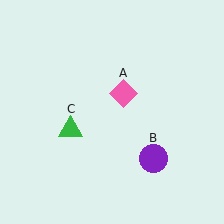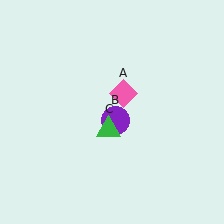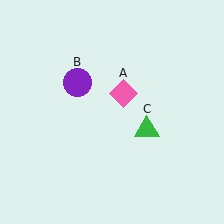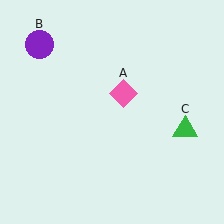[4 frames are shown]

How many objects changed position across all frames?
2 objects changed position: purple circle (object B), green triangle (object C).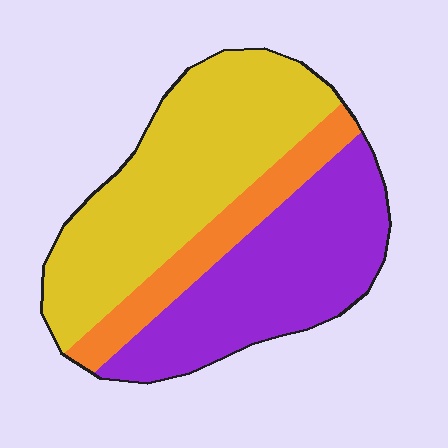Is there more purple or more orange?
Purple.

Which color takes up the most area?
Yellow, at roughly 45%.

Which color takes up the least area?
Orange, at roughly 15%.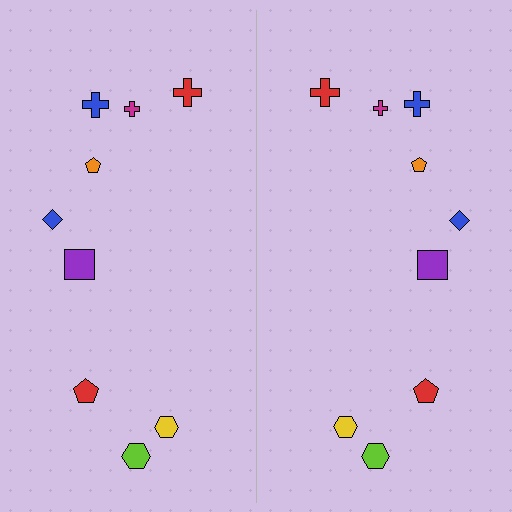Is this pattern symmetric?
Yes, this pattern has bilateral (reflection) symmetry.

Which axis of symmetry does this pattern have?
The pattern has a vertical axis of symmetry running through the center of the image.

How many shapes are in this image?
There are 18 shapes in this image.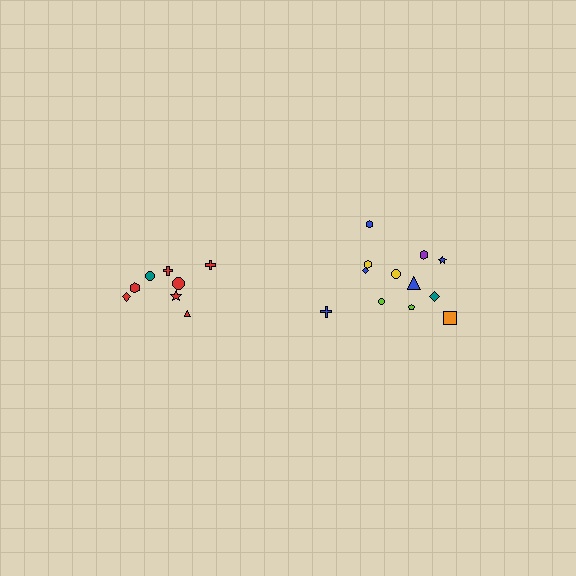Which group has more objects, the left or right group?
The right group.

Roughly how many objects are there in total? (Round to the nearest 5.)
Roughly 20 objects in total.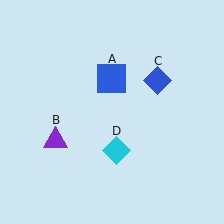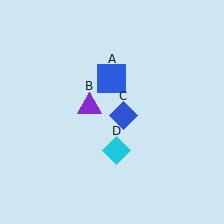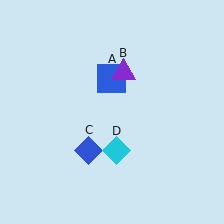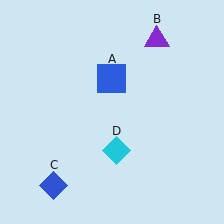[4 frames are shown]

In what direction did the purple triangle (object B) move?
The purple triangle (object B) moved up and to the right.